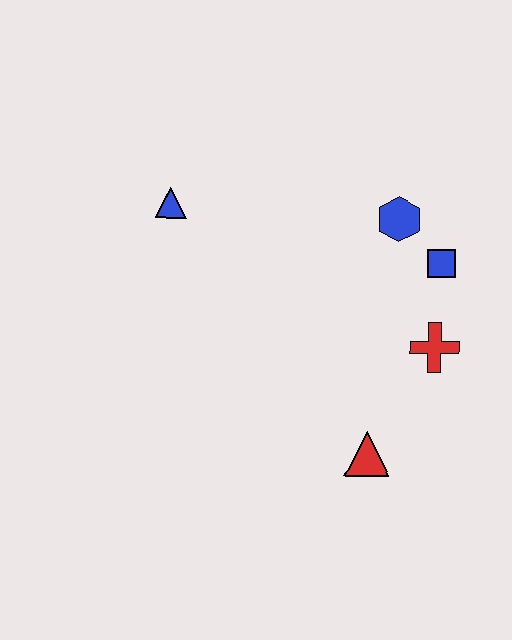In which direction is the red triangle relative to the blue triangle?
The red triangle is below the blue triangle.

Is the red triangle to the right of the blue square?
No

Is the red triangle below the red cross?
Yes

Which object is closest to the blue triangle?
The blue hexagon is closest to the blue triangle.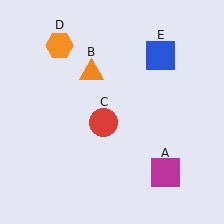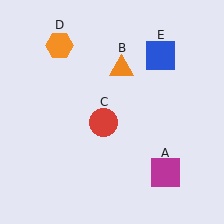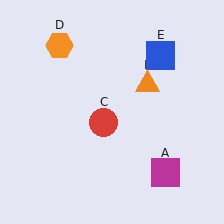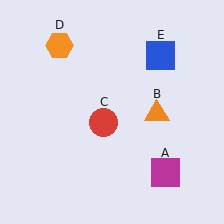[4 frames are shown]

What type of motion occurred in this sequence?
The orange triangle (object B) rotated clockwise around the center of the scene.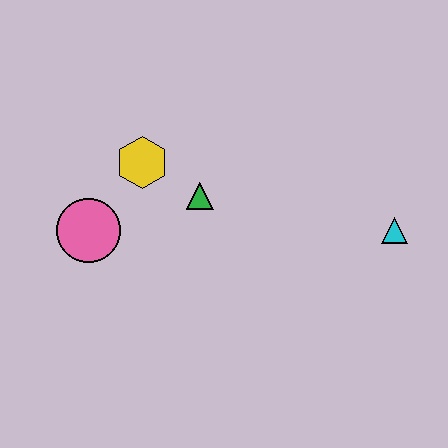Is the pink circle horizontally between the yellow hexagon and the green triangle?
No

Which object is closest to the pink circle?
The yellow hexagon is closest to the pink circle.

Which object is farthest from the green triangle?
The cyan triangle is farthest from the green triangle.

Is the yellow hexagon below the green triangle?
No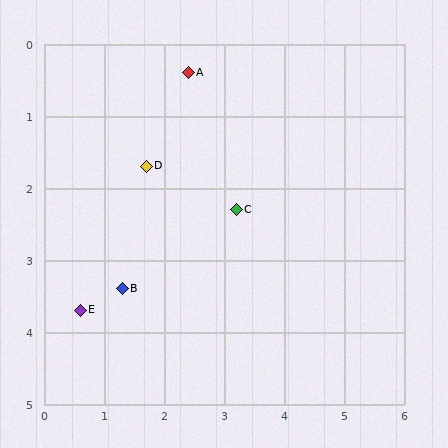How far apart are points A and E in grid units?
Points A and E are about 3.8 grid units apart.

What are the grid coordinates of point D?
Point D is at approximately (1.7, 1.7).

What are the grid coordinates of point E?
Point E is at approximately (0.6, 3.7).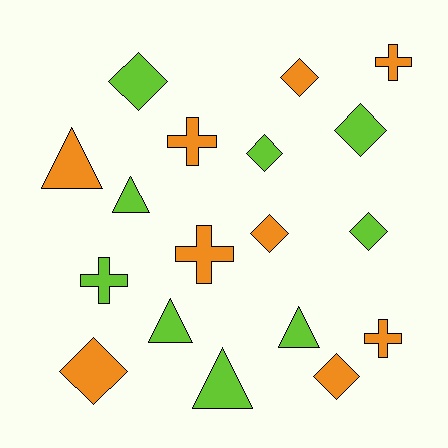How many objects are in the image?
There are 18 objects.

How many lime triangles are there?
There are 4 lime triangles.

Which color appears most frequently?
Orange, with 9 objects.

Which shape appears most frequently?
Diamond, with 8 objects.